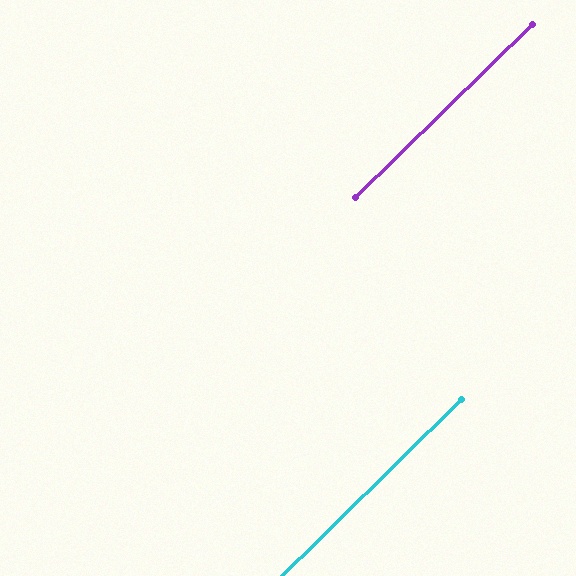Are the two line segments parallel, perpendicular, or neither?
Parallel — their directions differ by only 0.1°.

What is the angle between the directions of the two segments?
Approximately 0 degrees.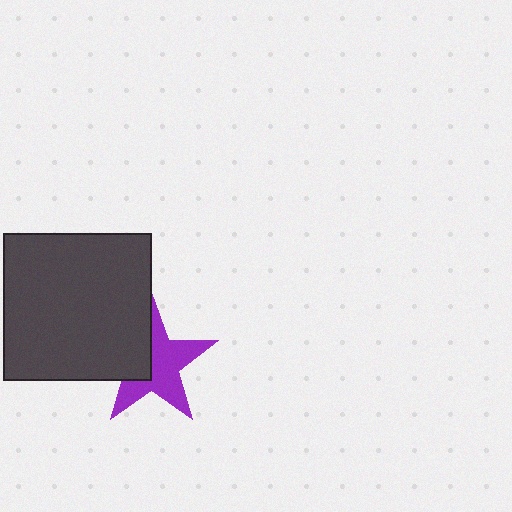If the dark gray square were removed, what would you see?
You would see the complete purple star.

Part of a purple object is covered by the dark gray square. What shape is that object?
It is a star.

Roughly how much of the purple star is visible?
About half of it is visible (roughly 63%).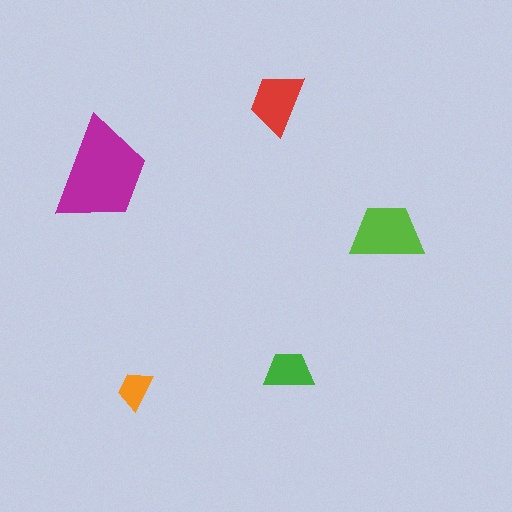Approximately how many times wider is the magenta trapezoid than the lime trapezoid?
About 1.5 times wider.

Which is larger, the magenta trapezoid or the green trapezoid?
The magenta one.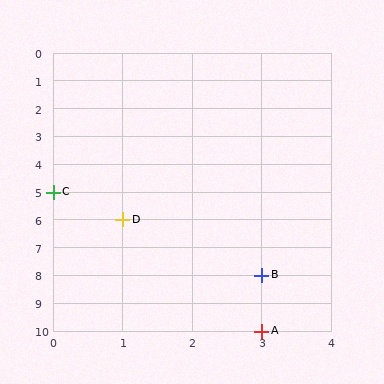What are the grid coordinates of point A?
Point A is at grid coordinates (3, 10).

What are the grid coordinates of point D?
Point D is at grid coordinates (1, 6).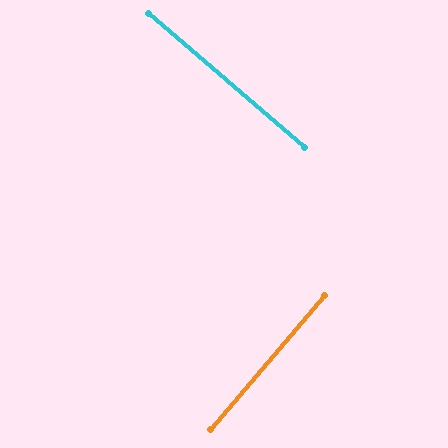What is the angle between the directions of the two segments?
Approximately 90 degrees.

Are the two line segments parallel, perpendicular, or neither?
Perpendicular — they meet at approximately 90°.